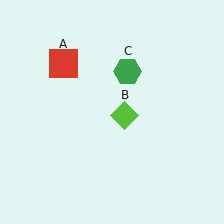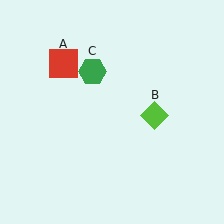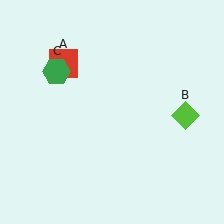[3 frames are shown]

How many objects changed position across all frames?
2 objects changed position: lime diamond (object B), green hexagon (object C).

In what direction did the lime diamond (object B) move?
The lime diamond (object B) moved right.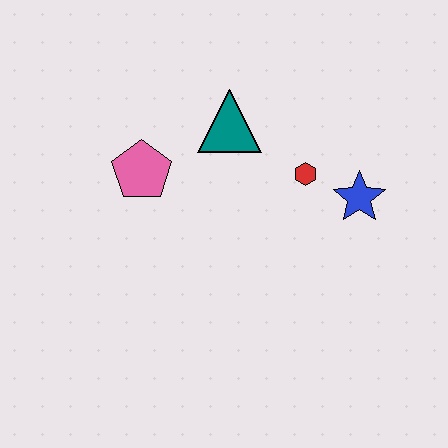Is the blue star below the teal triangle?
Yes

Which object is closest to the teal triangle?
The red hexagon is closest to the teal triangle.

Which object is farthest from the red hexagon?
The pink pentagon is farthest from the red hexagon.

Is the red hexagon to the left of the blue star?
Yes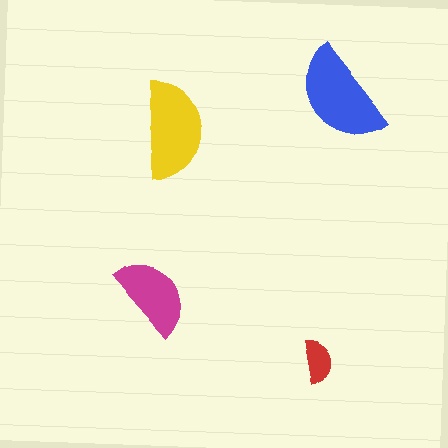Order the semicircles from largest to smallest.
the blue one, the yellow one, the magenta one, the red one.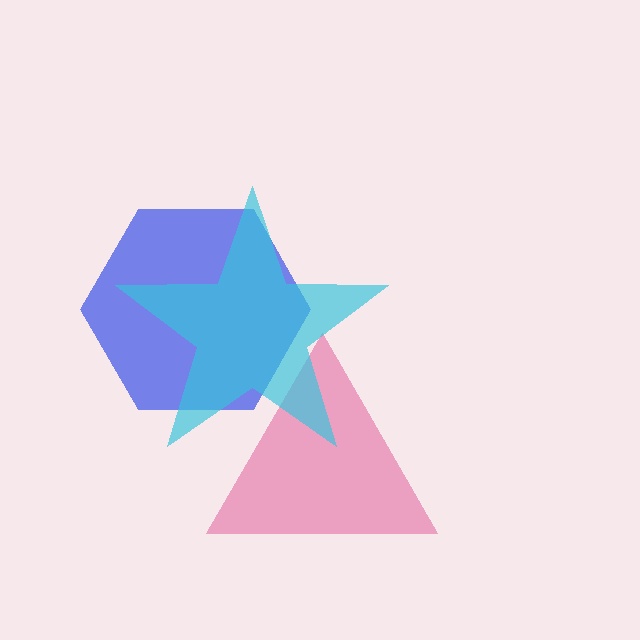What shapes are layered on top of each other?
The layered shapes are: a blue hexagon, a pink triangle, a cyan star.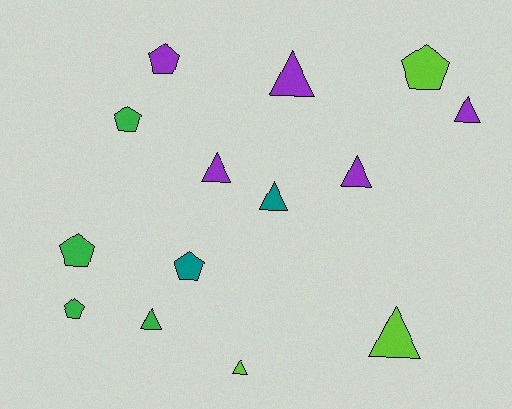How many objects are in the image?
There are 14 objects.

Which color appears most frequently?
Purple, with 5 objects.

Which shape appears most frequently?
Triangle, with 8 objects.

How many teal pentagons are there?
There is 1 teal pentagon.